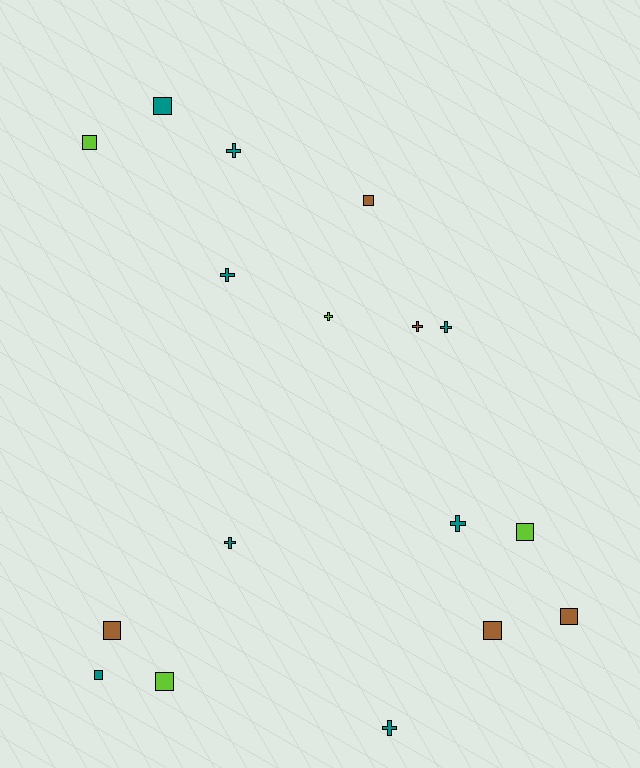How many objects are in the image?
There are 17 objects.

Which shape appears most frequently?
Square, with 9 objects.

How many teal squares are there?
There are 2 teal squares.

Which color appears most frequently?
Teal, with 8 objects.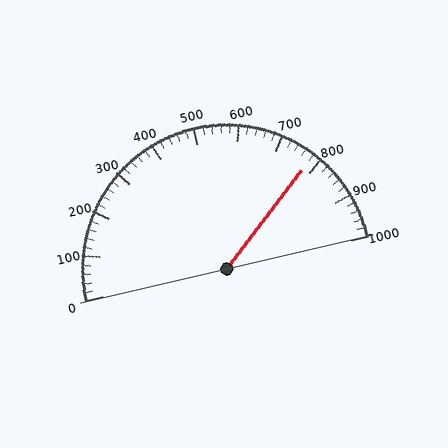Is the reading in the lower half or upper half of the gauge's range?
The reading is in the upper half of the range (0 to 1000).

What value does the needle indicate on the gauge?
The needle indicates approximately 780.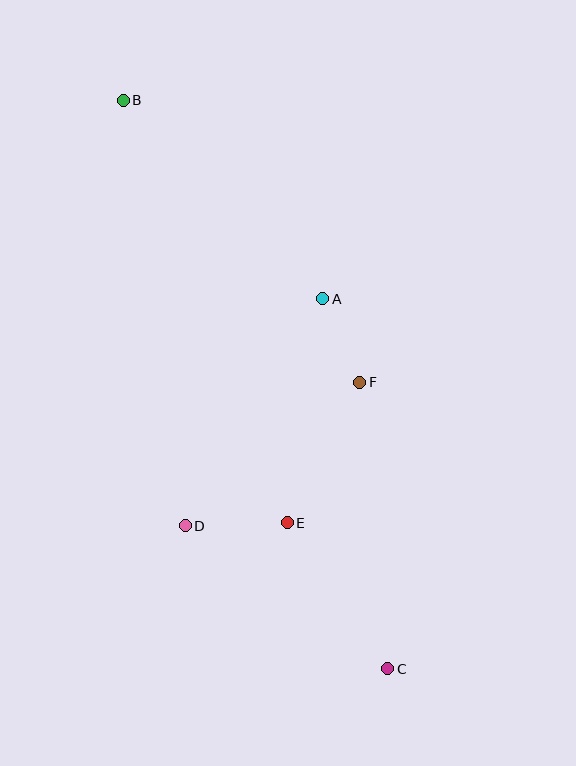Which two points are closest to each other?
Points A and F are closest to each other.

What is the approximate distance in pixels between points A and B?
The distance between A and B is approximately 281 pixels.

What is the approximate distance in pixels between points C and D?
The distance between C and D is approximately 248 pixels.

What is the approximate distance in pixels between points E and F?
The distance between E and F is approximately 159 pixels.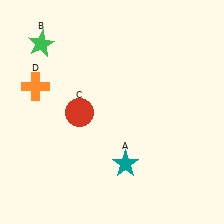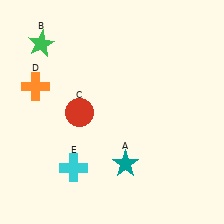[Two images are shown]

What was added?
A cyan cross (E) was added in Image 2.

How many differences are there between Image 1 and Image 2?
There is 1 difference between the two images.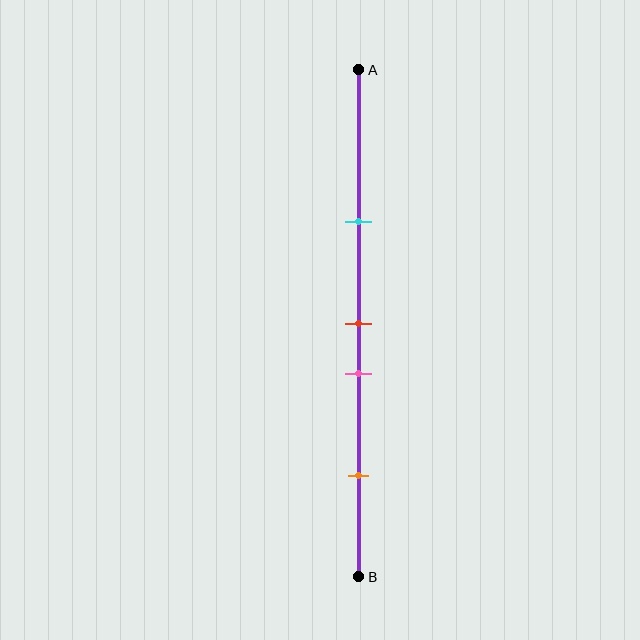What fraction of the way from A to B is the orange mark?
The orange mark is approximately 80% (0.8) of the way from A to B.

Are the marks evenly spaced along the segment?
No, the marks are not evenly spaced.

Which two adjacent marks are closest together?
The red and pink marks are the closest adjacent pair.